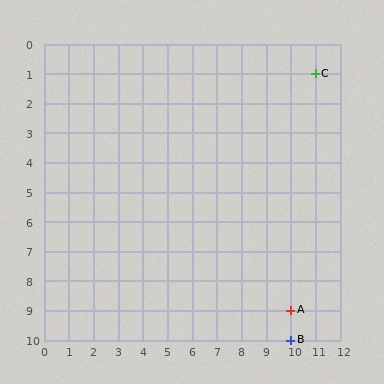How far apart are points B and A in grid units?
Points B and A are 1 row apart.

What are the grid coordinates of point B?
Point B is at grid coordinates (10, 10).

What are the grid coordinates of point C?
Point C is at grid coordinates (11, 1).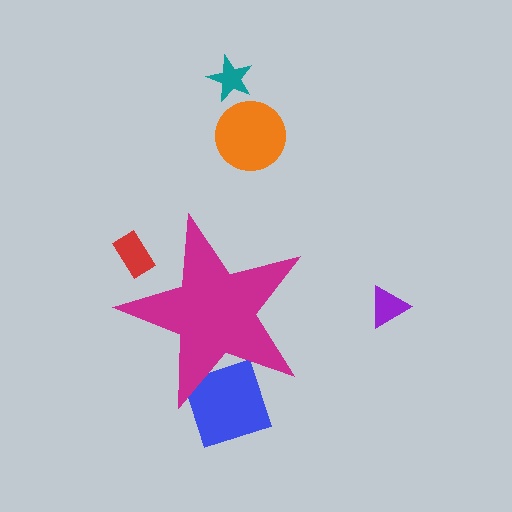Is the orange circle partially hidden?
No, the orange circle is fully visible.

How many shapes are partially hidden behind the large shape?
2 shapes are partially hidden.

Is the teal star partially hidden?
No, the teal star is fully visible.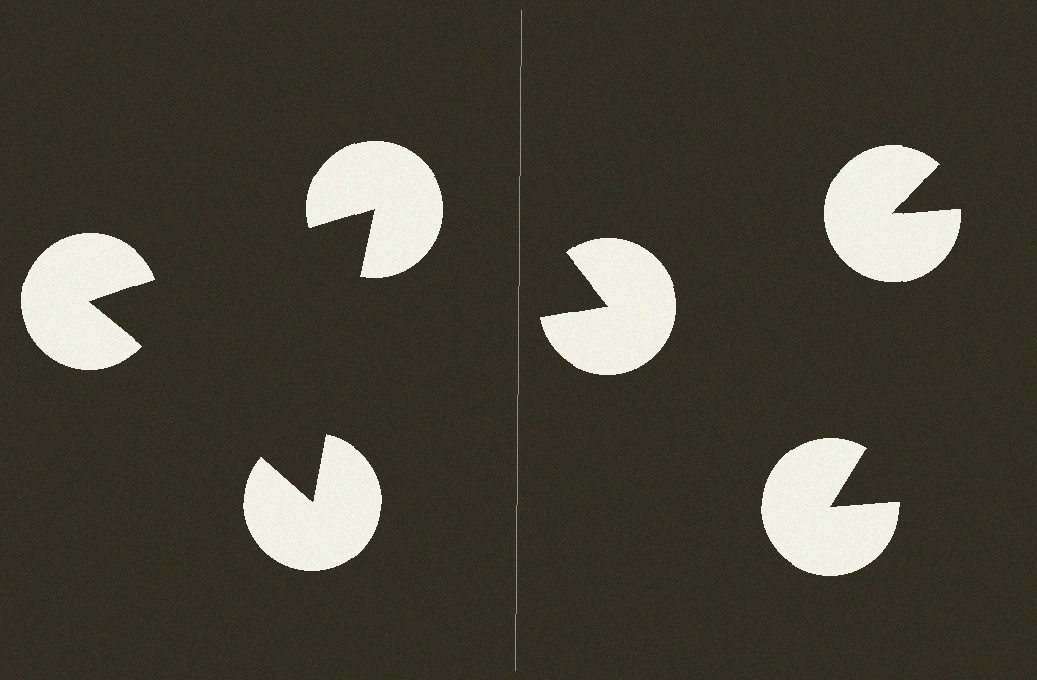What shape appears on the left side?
An illusory triangle.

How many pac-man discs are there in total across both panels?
6 — 3 on each side.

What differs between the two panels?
The pac-man discs are positioned identically on both sides; only the wedge orientations differ. On the left they align to a triangle; on the right they are misaligned.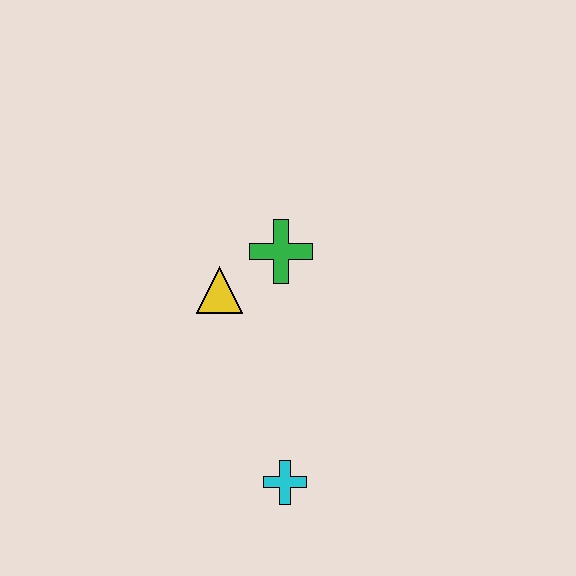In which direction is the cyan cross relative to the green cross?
The cyan cross is below the green cross.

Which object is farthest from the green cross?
The cyan cross is farthest from the green cross.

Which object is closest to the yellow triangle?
The green cross is closest to the yellow triangle.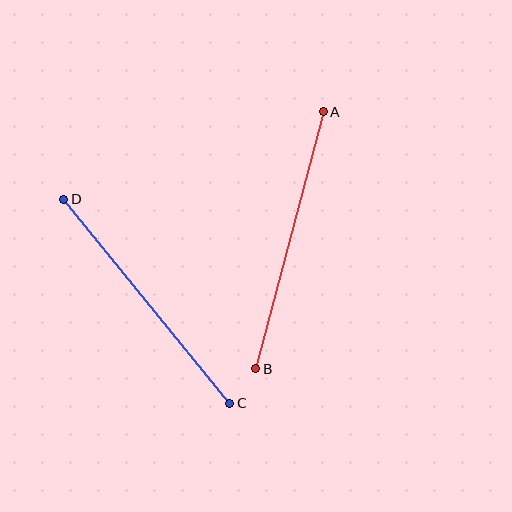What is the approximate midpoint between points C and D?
The midpoint is at approximately (147, 301) pixels.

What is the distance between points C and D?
The distance is approximately 263 pixels.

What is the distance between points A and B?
The distance is approximately 266 pixels.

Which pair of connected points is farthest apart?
Points A and B are farthest apart.